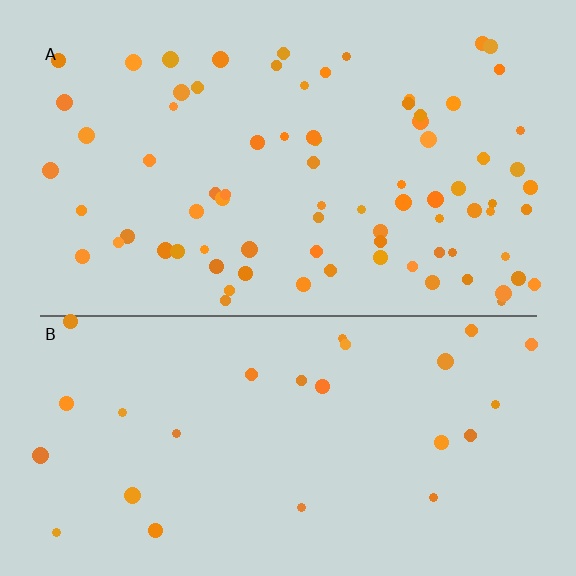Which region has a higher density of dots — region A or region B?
A (the top).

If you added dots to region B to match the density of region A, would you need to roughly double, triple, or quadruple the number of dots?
Approximately triple.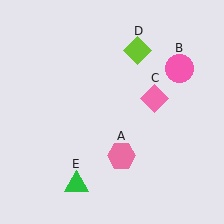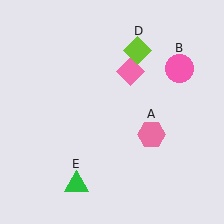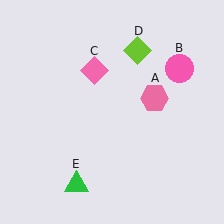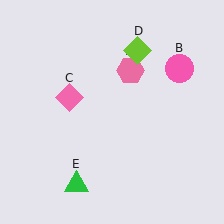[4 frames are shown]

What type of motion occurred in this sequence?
The pink hexagon (object A), pink diamond (object C) rotated counterclockwise around the center of the scene.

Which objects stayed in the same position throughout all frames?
Pink circle (object B) and lime diamond (object D) and green triangle (object E) remained stationary.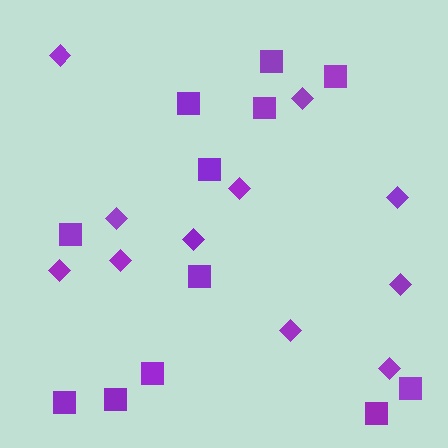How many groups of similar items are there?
There are 2 groups: one group of diamonds (11) and one group of squares (12).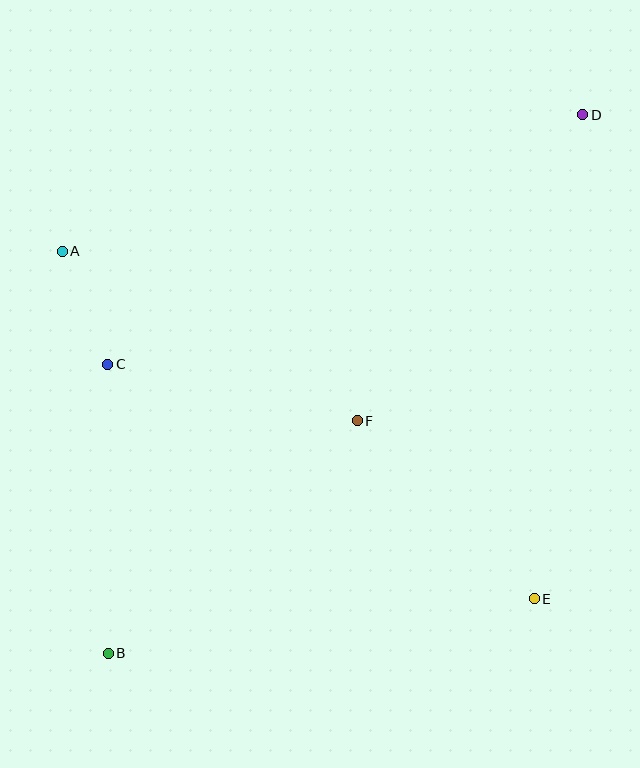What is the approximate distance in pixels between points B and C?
The distance between B and C is approximately 289 pixels.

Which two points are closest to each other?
Points A and C are closest to each other.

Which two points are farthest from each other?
Points B and D are farthest from each other.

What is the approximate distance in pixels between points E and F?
The distance between E and F is approximately 251 pixels.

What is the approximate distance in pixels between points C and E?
The distance between C and E is approximately 487 pixels.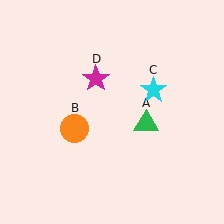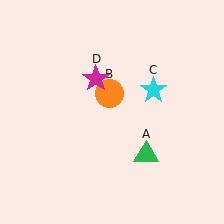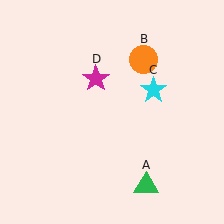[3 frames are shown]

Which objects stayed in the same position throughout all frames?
Cyan star (object C) and magenta star (object D) remained stationary.